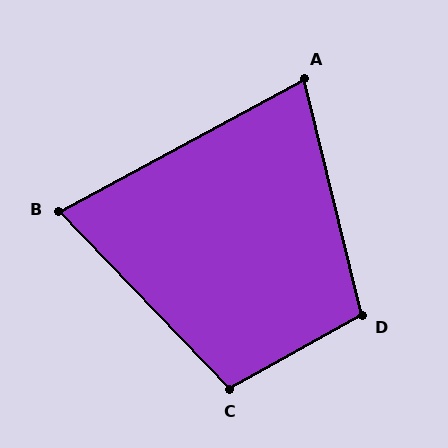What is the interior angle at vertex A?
Approximately 75 degrees (acute).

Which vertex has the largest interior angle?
D, at approximately 106 degrees.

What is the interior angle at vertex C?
Approximately 105 degrees (obtuse).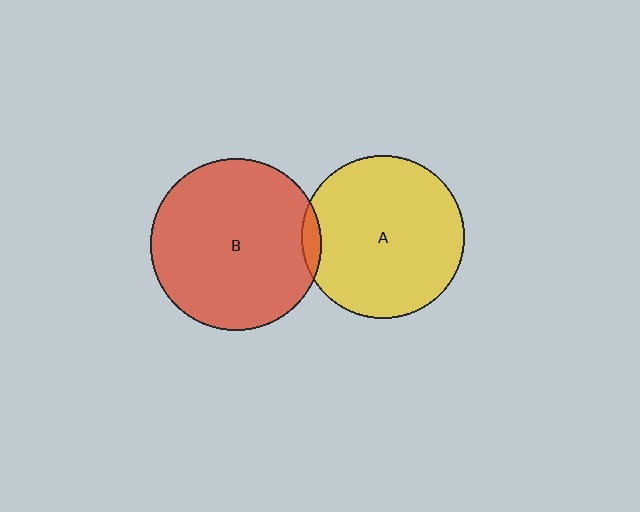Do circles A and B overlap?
Yes.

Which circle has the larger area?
Circle B (red).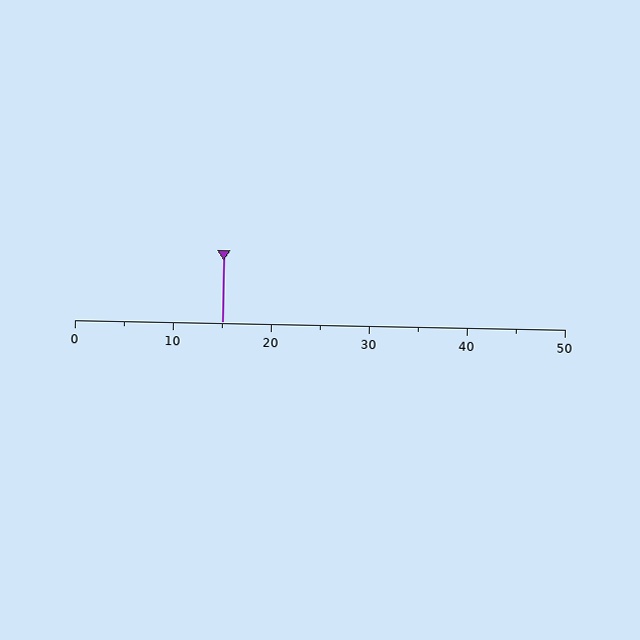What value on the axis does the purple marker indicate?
The marker indicates approximately 15.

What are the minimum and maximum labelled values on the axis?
The axis runs from 0 to 50.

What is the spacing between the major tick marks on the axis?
The major ticks are spaced 10 apart.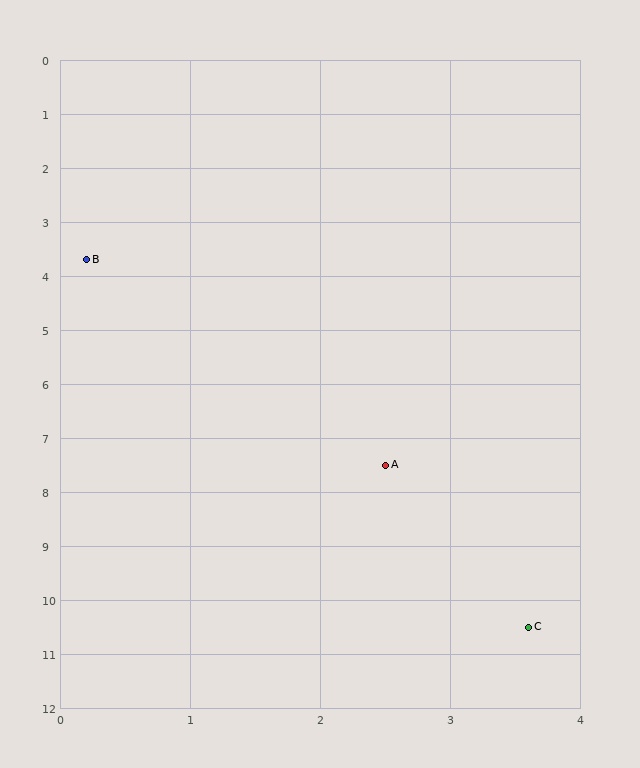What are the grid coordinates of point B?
Point B is at approximately (0.2, 3.7).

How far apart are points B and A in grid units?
Points B and A are about 4.4 grid units apart.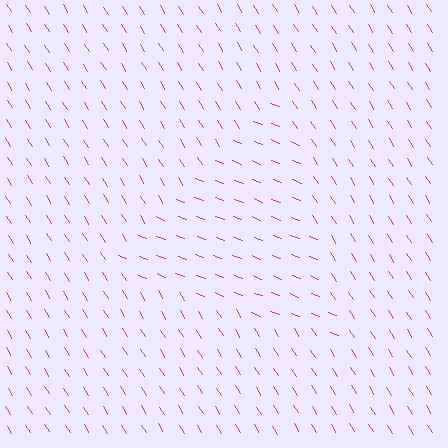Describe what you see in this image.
The image is filled with small magenta line segments. A triangle region in the image has lines oriented differently from the surrounding lines, creating a visible texture boundary.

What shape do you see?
I see a triangle.